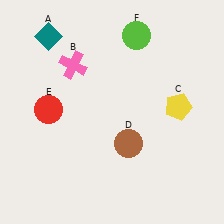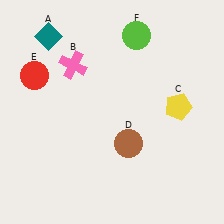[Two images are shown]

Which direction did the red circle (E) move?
The red circle (E) moved up.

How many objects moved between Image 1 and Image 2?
1 object moved between the two images.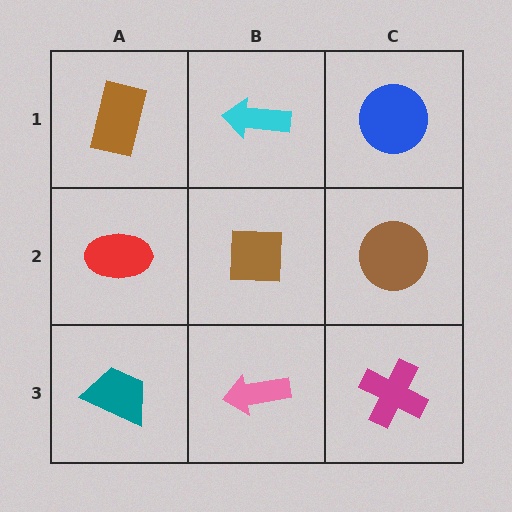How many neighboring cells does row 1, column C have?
2.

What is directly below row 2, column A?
A teal trapezoid.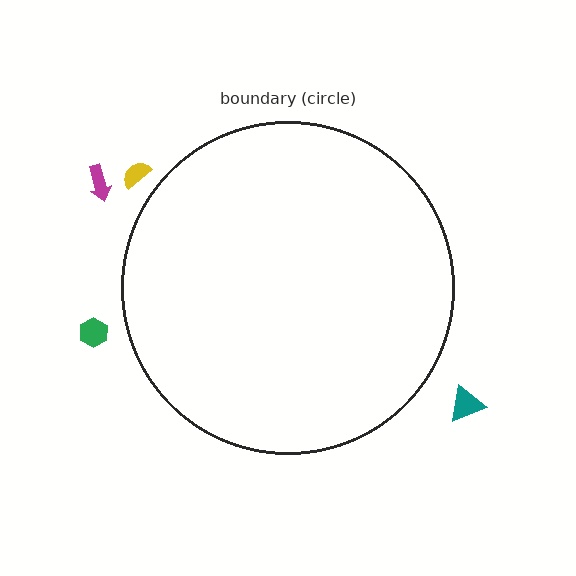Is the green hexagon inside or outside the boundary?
Outside.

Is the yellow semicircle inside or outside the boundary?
Outside.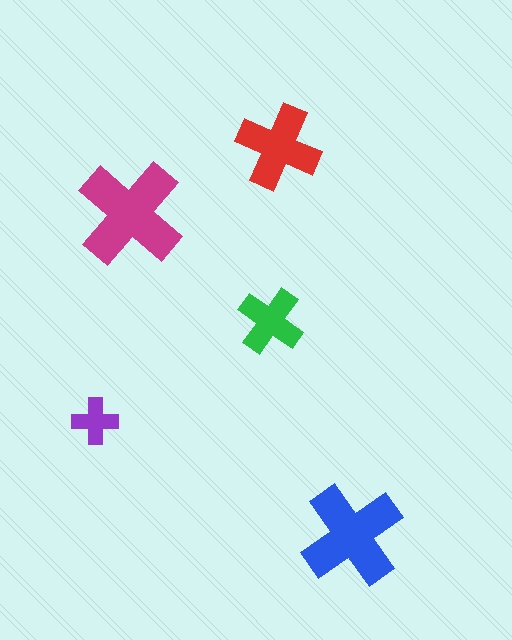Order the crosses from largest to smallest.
the magenta one, the blue one, the red one, the green one, the purple one.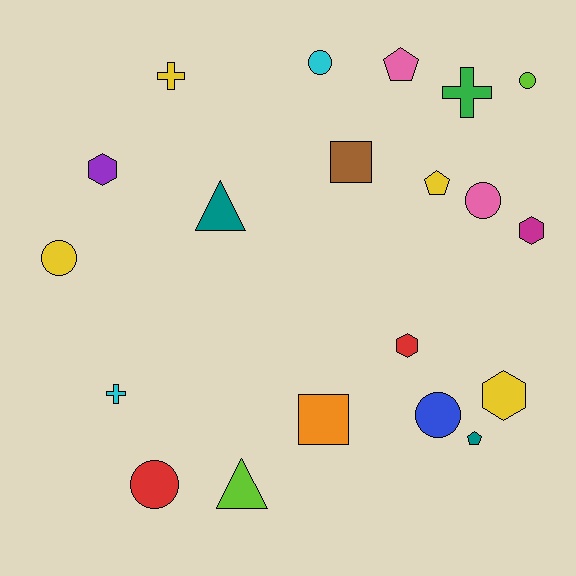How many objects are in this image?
There are 20 objects.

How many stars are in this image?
There are no stars.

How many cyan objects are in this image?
There are 2 cyan objects.